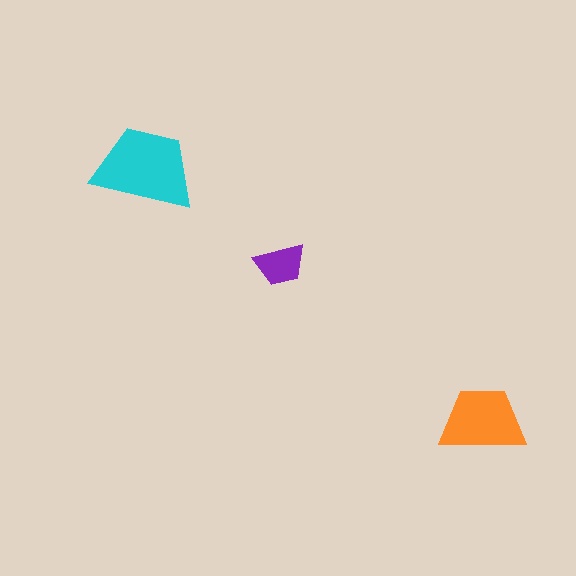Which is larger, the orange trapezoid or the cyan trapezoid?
The cyan one.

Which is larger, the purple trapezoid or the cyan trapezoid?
The cyan one.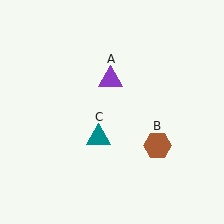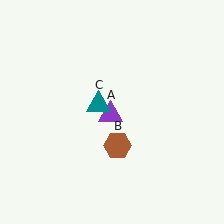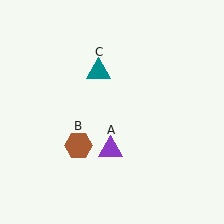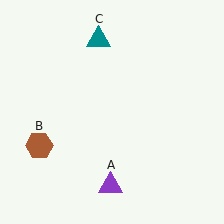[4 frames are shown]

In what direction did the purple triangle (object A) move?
The purple triangle (object A) moved down.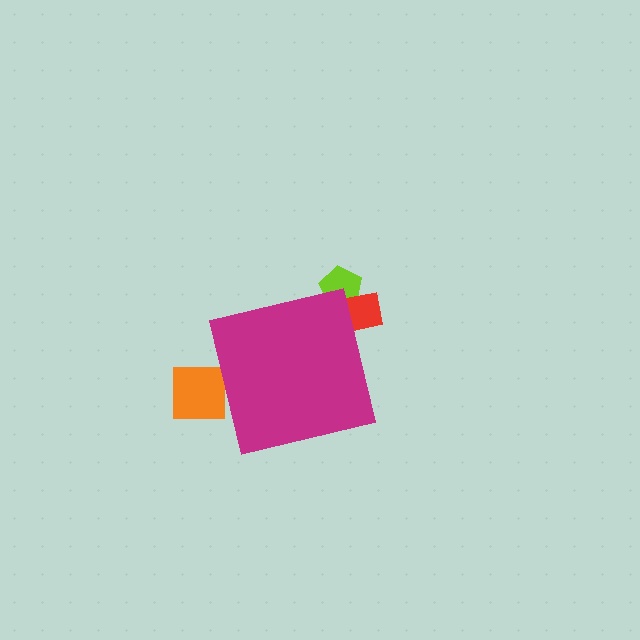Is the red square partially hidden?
Yes, the red square is partially hidden behind the magenta square.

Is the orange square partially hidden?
Yes, the orange square is partially hidden behind the magenta square.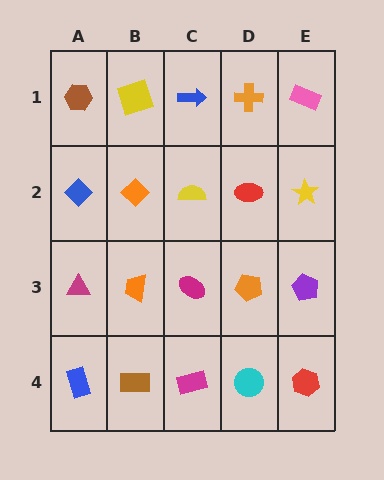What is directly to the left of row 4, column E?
A cyan circle.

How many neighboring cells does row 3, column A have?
3.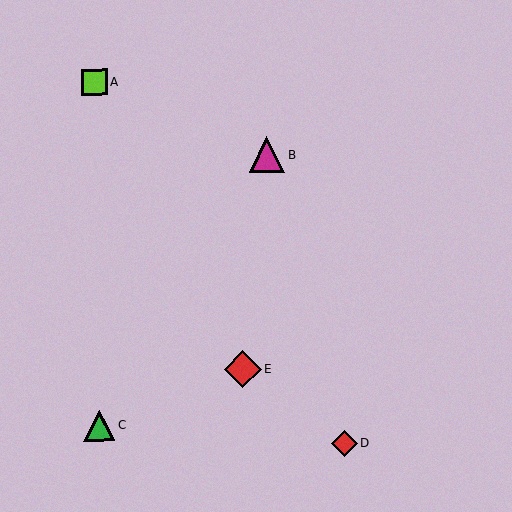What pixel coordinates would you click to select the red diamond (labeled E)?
Click at (243, 369) to select the red diamond E.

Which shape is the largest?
The red diamond (labeled E) is the largest.